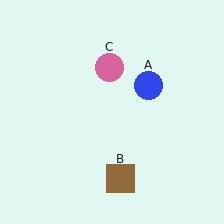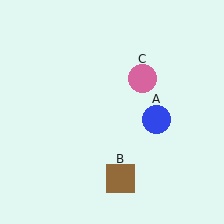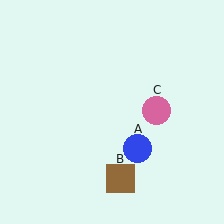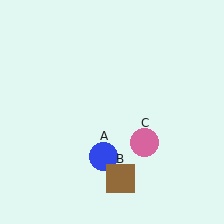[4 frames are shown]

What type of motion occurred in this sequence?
The blue circle (object A), pink circle (object C) rotated clockwise around the center of the scene.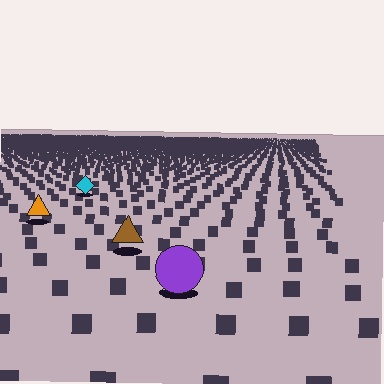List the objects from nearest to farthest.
From nearest to farthest: the purple circle, the brown triangle, the orange triangle, the cyan diamond.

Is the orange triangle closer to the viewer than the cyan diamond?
Yes. The orange triangle is closer — you can tell from the texture gradient: the ground texture is coarser near it.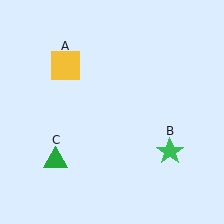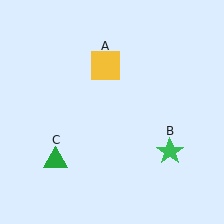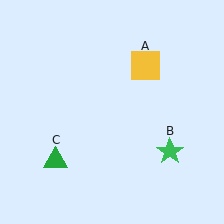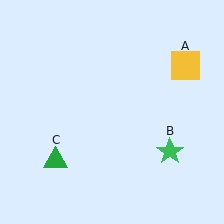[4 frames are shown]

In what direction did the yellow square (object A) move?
The yellow square (object A) moved right.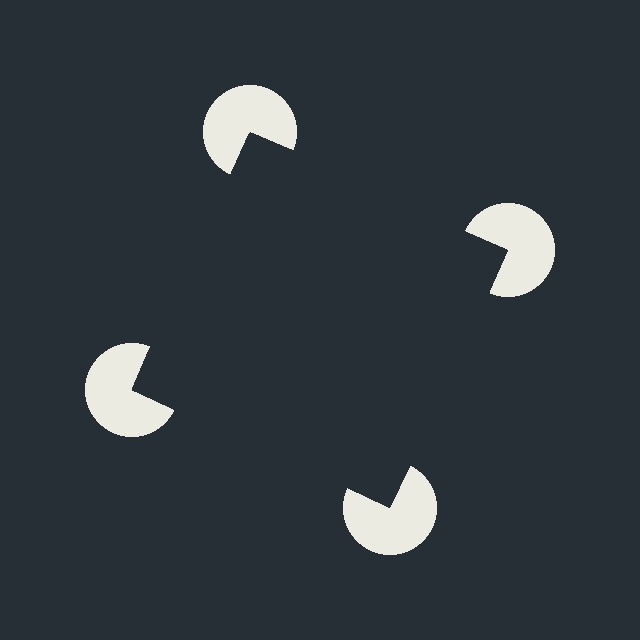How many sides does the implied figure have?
4 sides.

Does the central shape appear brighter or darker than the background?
It typically appears slightly darker than the background, even though no actual brightness change is drawn.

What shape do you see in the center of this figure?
An illusory square — its edges are inferred from the aligned wedge cuts in the pac-man discs, not physically drawn.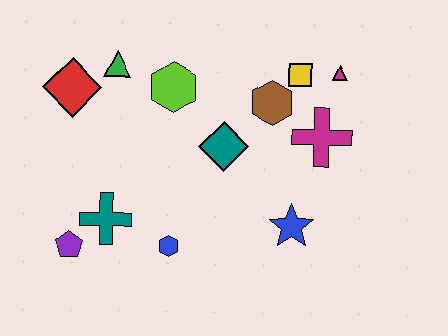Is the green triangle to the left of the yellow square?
Yes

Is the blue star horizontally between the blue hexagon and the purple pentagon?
No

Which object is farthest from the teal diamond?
The purple pentagon is farthest from the teal diamond.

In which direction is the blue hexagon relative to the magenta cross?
The blue hexagon is to the left of the magenta cross.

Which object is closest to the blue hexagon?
The teal cross is closest to the blue hexagon.